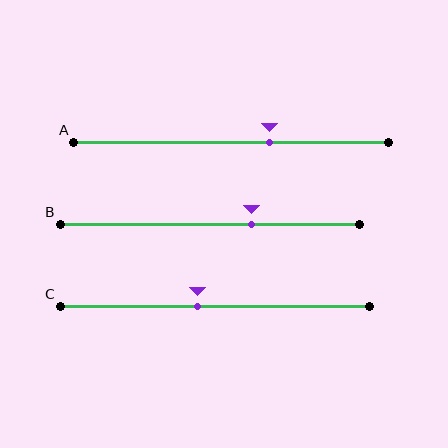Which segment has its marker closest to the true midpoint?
Segment C has its marker closest to the true midpoint.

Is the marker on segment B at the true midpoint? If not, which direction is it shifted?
No, the marker on segment B is shifted to the right by about 14% of the segment length.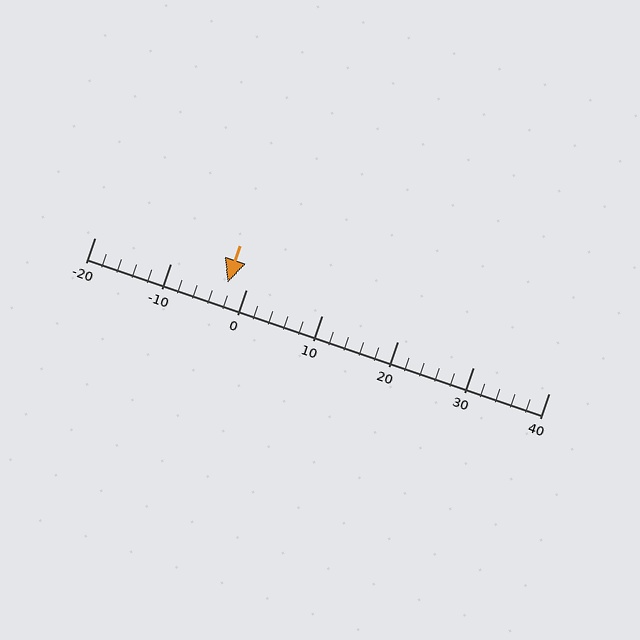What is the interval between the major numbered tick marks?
The major tick marks are spaced 10 units apart.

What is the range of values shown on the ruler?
The ruler shows values from -20 to 40.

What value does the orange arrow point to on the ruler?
The orange arrow points to approximately -2.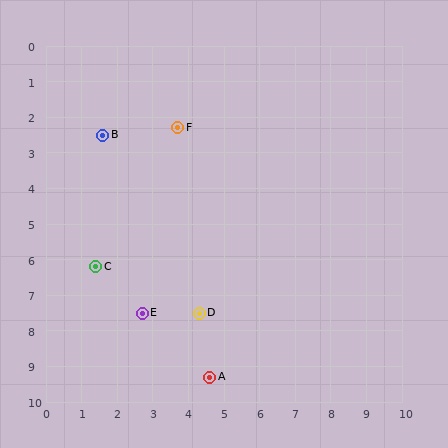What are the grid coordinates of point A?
Point A is at approximately (4.6, 9.3).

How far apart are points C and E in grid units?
Points C and E are about 1.8 grid units apart.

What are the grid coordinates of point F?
Point F is at approximately (3.7, 2.3).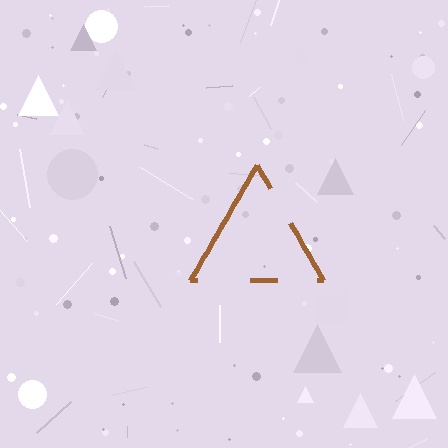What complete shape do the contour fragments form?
The contour fragments form a triangle.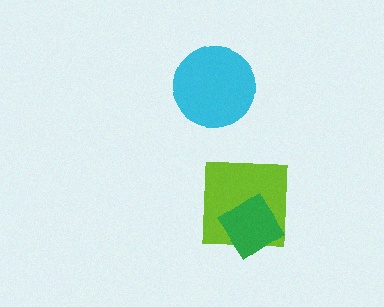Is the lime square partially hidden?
Yes, it is partially covered by another shape.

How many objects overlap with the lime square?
1 object overlaps with the lime square.